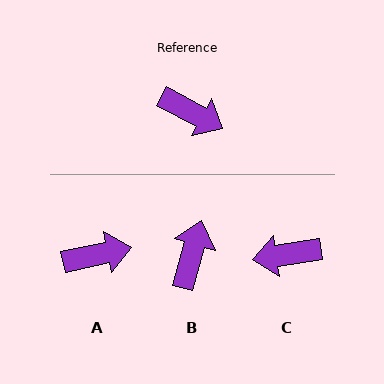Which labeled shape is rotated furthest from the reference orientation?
C, about 143 degrees away.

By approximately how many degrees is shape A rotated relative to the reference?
Approximately 40 degrees counter-clockwise.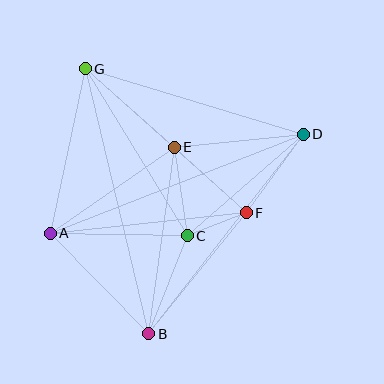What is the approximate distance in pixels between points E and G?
The distance between E and G is approximately 119 pixels.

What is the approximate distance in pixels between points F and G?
The distance between F and G is approximately 216 pixels.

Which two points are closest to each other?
Points C and F are closest to each other.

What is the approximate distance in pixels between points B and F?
The distance between B and F is approximately 155 pixels.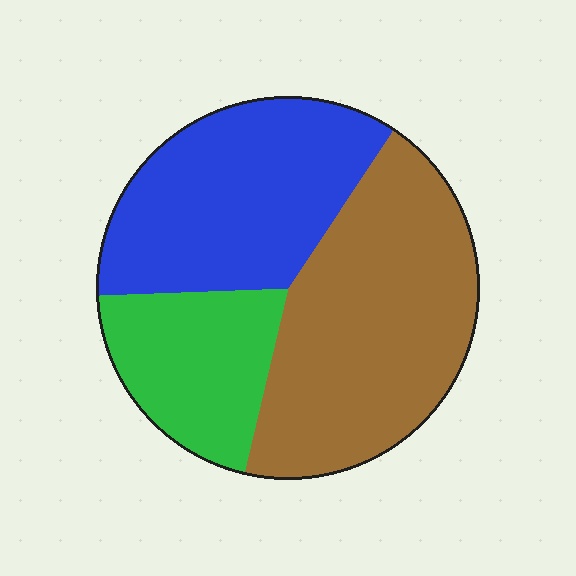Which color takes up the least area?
Green, at roughly 20%.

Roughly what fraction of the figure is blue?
Blue takes up about one third (1/3) of the figure.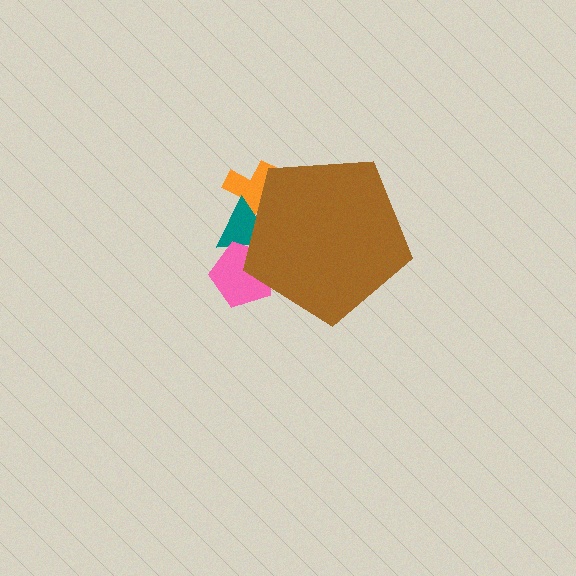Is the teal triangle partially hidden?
Yes, the teal triangle is partially hidden behind the brown pentagon.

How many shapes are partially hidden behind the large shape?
3 shapes are partially hidden.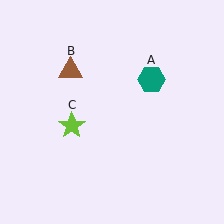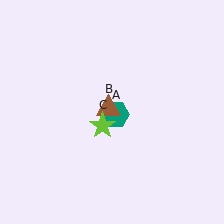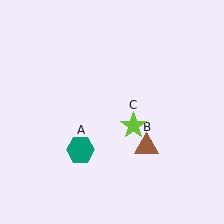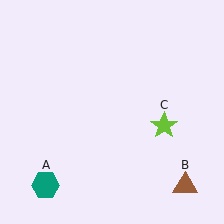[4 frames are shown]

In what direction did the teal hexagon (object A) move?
The teal hexagon (object A) moved down and to the left.